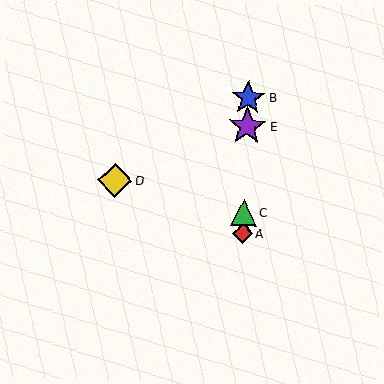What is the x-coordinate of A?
Object A is at x≈243.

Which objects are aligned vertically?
Objects A, B, C, E are aligned vertically.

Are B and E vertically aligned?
Yes, both are at x≈248.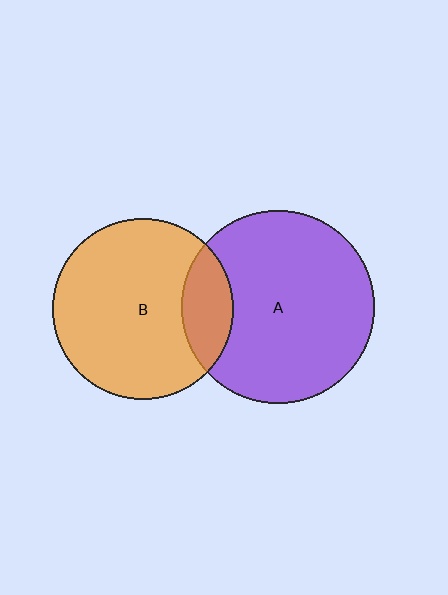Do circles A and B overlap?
Yes.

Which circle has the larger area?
Circle A (purple).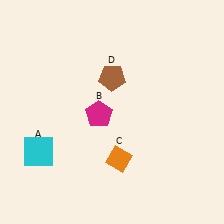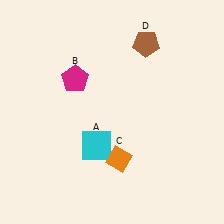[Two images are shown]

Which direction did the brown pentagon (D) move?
The brown pentagon (D) moved up.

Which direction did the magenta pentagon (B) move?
The magenta pentagon (B) moved up.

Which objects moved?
The objects that moved are: the cyan square (A), the magenta pentagon (B), the brown pentagon (D).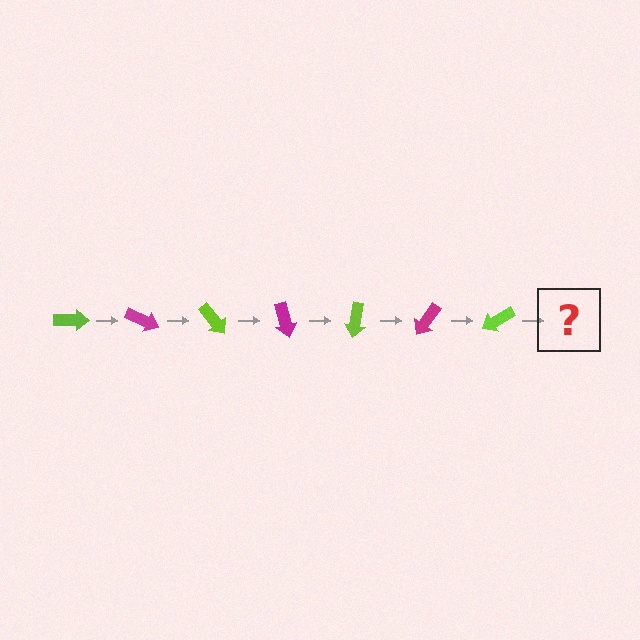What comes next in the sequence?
The next element should be a magenta arrow, rotated 175 degrees from the start.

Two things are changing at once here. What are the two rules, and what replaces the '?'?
The two rules are that it rotates 25 degrees each step and the color cycles through lime and magenta. The '?' should be a magenta arrow, rotated 175 degrees from the start.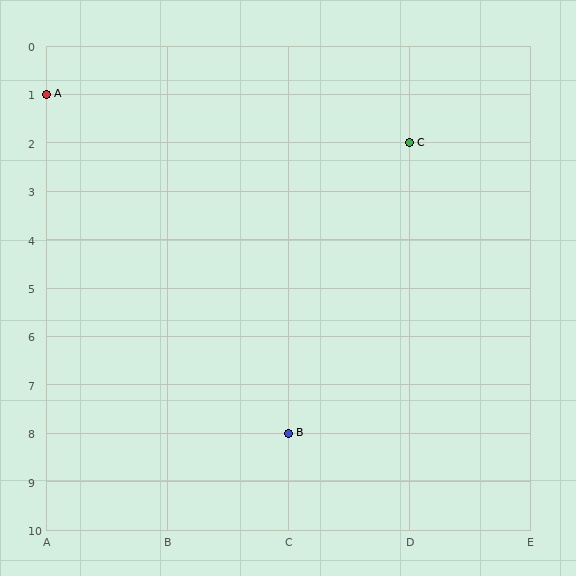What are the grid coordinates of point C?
Point C is at grid coordinates (D, 2).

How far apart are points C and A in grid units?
Points C and A are 3 columns and 1 row apart (about 3.2 grid units diagonally).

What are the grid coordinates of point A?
Point A is at grid coordinates (A, 1).